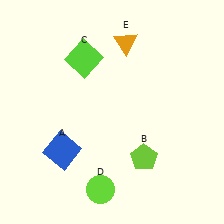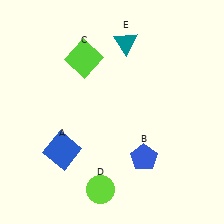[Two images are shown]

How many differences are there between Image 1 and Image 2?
There are 2 differences between the two images.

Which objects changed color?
B changed from lime to blue. E changed from orange to teal.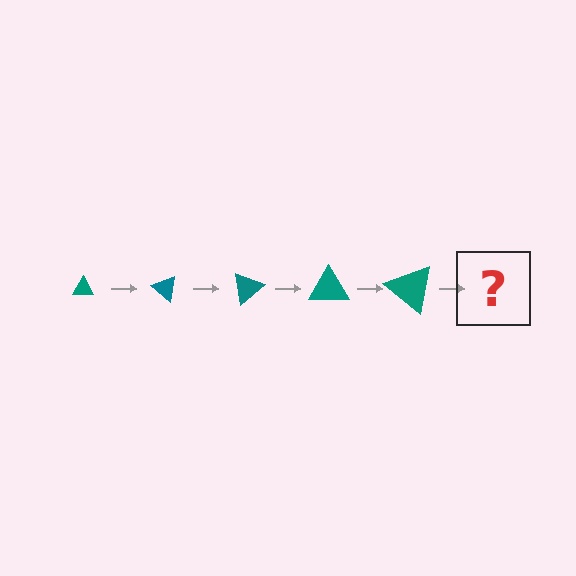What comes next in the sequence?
The next element should be a triangle, larger than the previous one and rotated 200 degrees from the start.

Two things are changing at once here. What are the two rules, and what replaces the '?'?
The two rules are that the triangle grows larger each step and it rotates 40 degrees each step. The '?' should be a triangle, larger than the previous one and rotated 200 degrees from the start.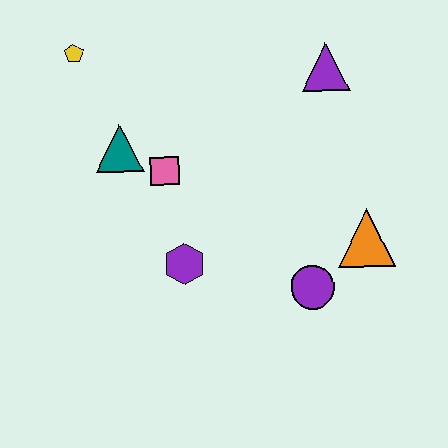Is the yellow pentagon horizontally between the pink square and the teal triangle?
No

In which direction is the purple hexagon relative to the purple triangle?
The purple hexagon is below the purple triangle.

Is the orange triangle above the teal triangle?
No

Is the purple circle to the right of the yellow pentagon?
Yes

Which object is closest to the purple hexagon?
The pink square is closest to the purple hexagon.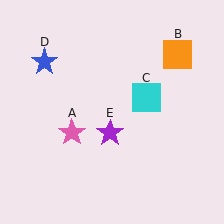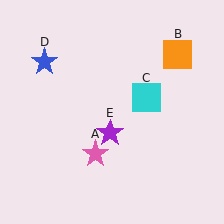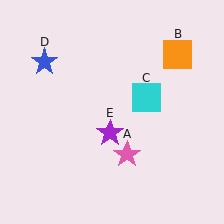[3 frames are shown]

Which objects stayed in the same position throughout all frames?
Orange square (object B) and cyan square (object C) and blue star (object D) and purple star (object E) remained stationary.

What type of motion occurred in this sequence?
The pink star (object A) rotated counterclockwise around the center of the scene.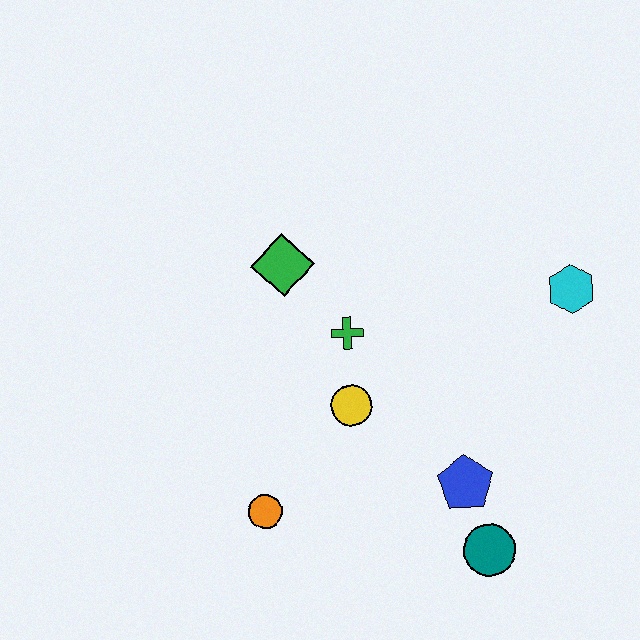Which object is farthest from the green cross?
The teal circle is farthest from the green cross.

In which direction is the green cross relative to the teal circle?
The green cross is above the teal circle.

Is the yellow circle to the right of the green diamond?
Yes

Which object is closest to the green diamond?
The green cross is closest to the green diamond.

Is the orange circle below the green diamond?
Yes